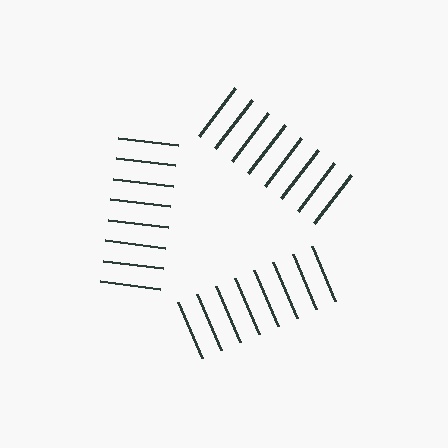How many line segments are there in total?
24 — 8 along each of the 3 edges.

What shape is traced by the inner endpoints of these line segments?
An illusory triangle — the line segments terminate on its edges but no continuous stroke is drawn.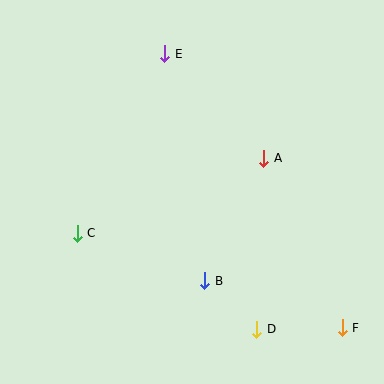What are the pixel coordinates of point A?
Point A is at (264, 158).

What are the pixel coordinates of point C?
Point C is at (77, 233).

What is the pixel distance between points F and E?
The distance between F and E is 326 pixels.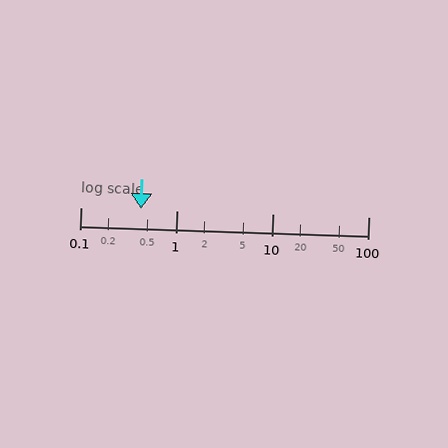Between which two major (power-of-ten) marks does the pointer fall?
The pointer is between 0.1 and 1.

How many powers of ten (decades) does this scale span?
The scale spans 3 decades, from 0.1 to 100.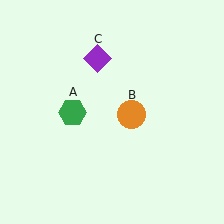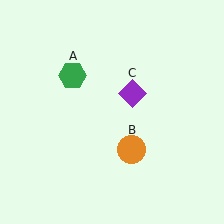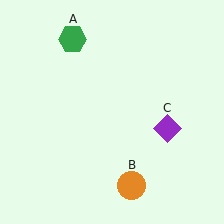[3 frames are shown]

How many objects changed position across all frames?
3 objects changed position: green hexagon (object A), orange circle (object B), purple diamond (object C).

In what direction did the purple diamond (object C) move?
The purple diamond (object C) moved down and to the right.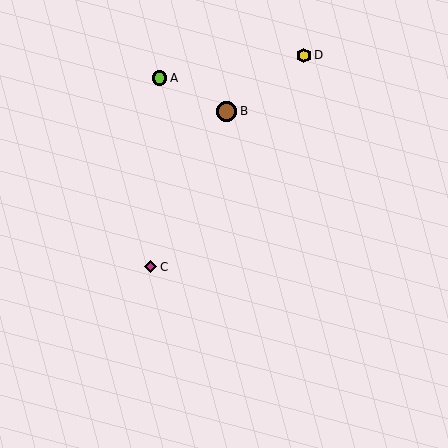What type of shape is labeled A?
Shape A is a lime circle.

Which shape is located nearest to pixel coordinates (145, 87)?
The lime circle (labeled A) at (160, 78) is nearest to that location.